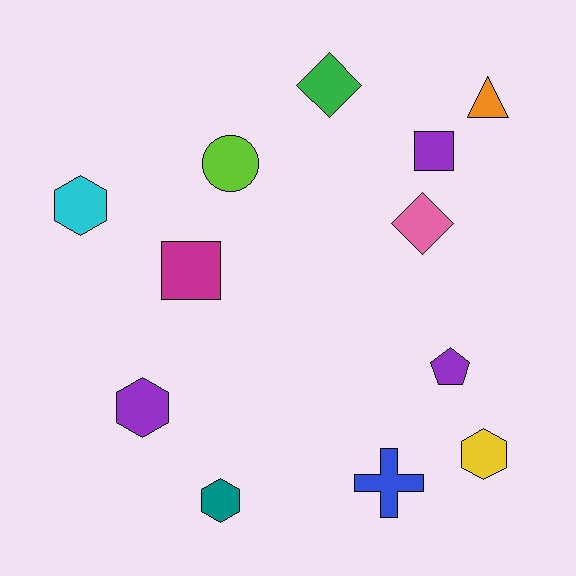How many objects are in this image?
There are 12 objects.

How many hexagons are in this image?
There are 4 hexagons.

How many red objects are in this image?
There are no red objects.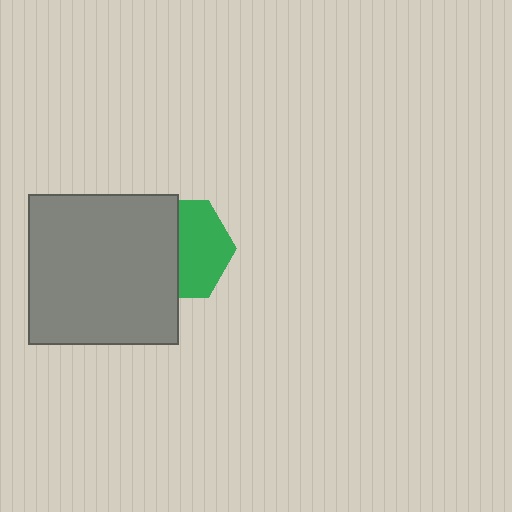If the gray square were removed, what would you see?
You would see the complete green hexagon.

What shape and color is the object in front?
The object in front is a gray square.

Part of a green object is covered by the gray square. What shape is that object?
It is a hexagon.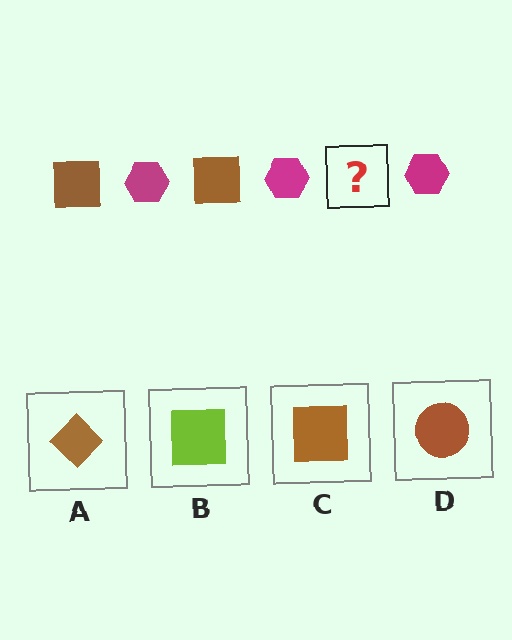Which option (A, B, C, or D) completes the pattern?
C.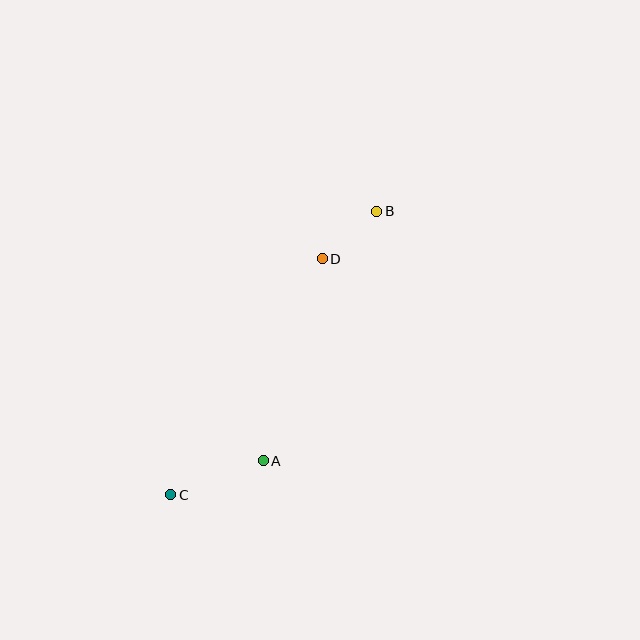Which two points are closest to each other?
Points B and D are closest to each other.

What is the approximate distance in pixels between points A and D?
The distance between A and D is approximately 210 pixels.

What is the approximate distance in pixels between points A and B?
The distance between A and B is approximately 274 pixels.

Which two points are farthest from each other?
Points B and C are farthest from each other.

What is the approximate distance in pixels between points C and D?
The distance between C and D is approximately 281 pixels.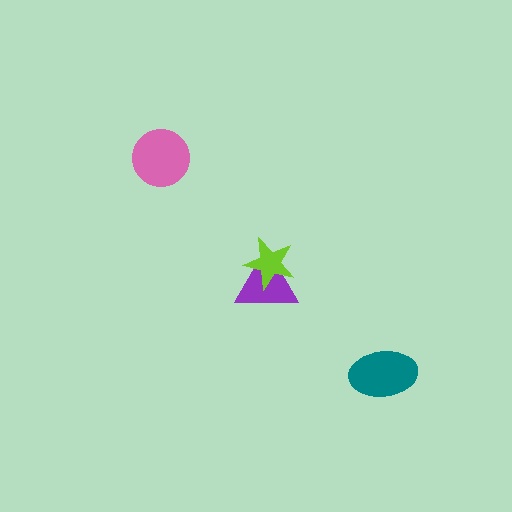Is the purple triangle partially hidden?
Yes, it is partially covered by another shape.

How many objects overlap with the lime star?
1 object overlaps with the lime star.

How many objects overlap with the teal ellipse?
0 objects overlap with the teal ellipse.